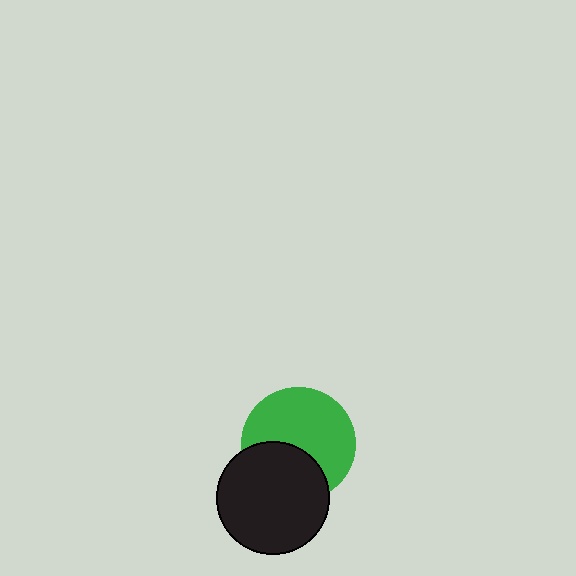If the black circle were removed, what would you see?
You would see the complete green circle.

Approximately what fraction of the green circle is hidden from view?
Roughly 36% of the green circle is hidden behind the black circle.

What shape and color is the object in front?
The object in front is a black circle.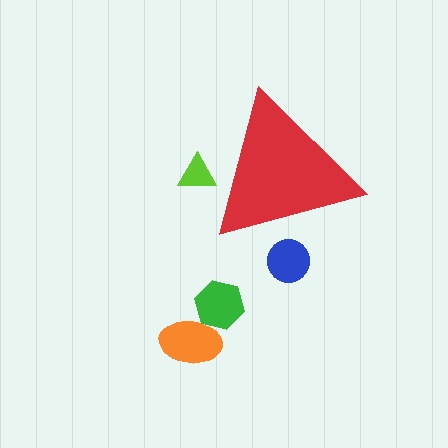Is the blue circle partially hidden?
Yes, the blue circle is partially hidden behind the red triangle.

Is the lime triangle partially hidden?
Yes, the lime triangle is partially hidden behind the red triangle.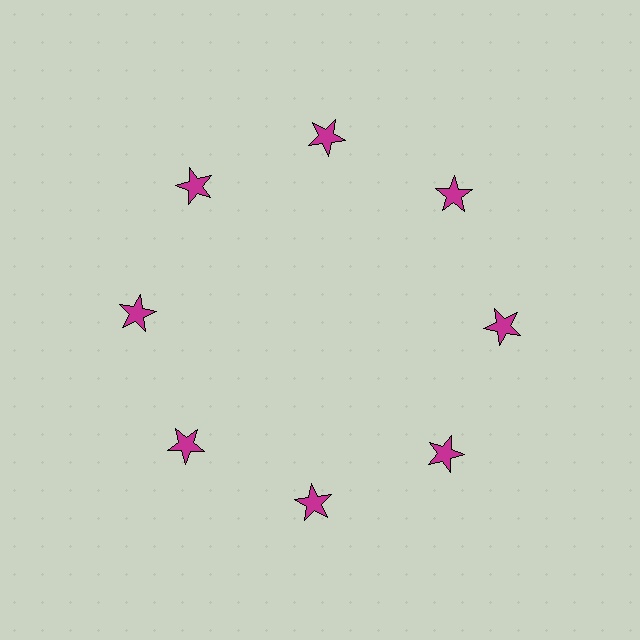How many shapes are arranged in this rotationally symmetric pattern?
There are 8 shapes, arranged in 8 groups of 1.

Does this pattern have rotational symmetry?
Yes, this pattern has 8-fold rotational symmetry. It looks the same after rotating 45 degrees around the center.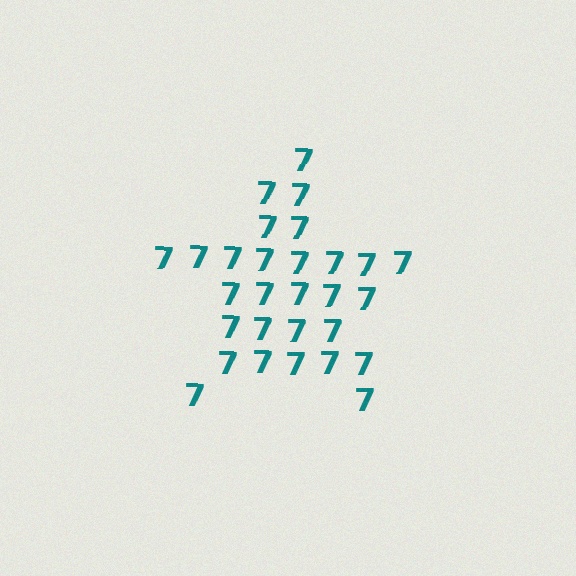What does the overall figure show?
The overall figure shows a star.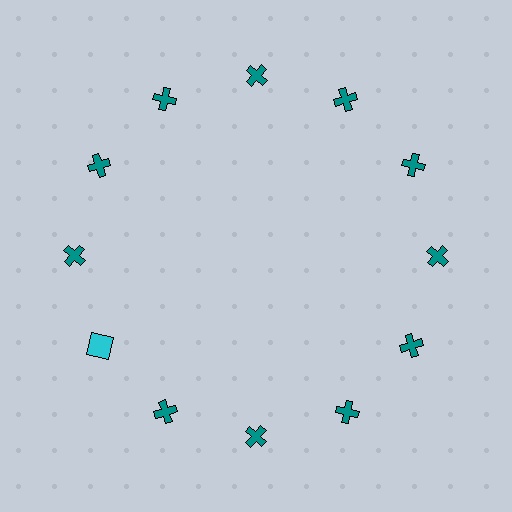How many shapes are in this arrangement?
There are 12 shapes arranged in a ring pattern.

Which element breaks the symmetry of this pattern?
The cyan square at roughly the 8 o'clock position breaks the symmetry. All other shapes are teal crosses.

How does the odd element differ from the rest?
It differs in both color (cyan instead of teal) and shape (square instead of cross).